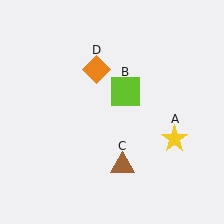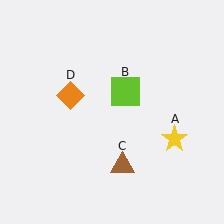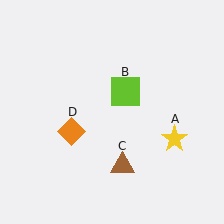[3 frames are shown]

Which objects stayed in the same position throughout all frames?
Yellow star (object A) and lime square (object B) and brown triangle (object C) remained stationary.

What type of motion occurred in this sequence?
The orange diamond (object D) rotated counterclockwise around the center of the scene.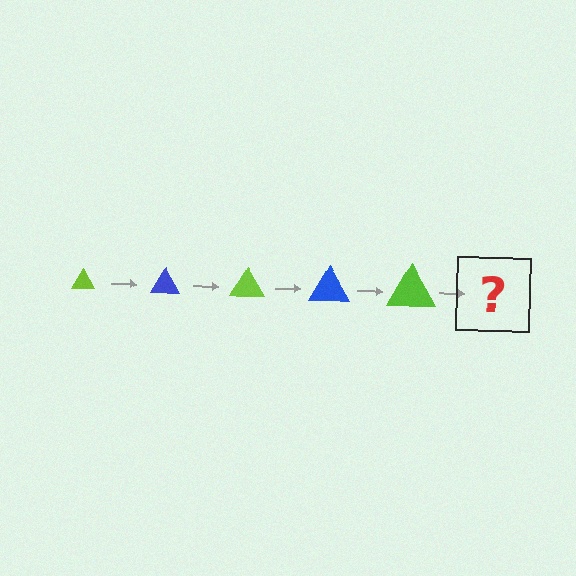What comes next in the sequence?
The next element should be a blue triangle, larger than the previous one.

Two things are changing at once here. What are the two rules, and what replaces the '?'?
The two rules are that the triangle grows larger each step and the color cycles through lime and blue. The '?' should be a blue triangle, larger than the previous one.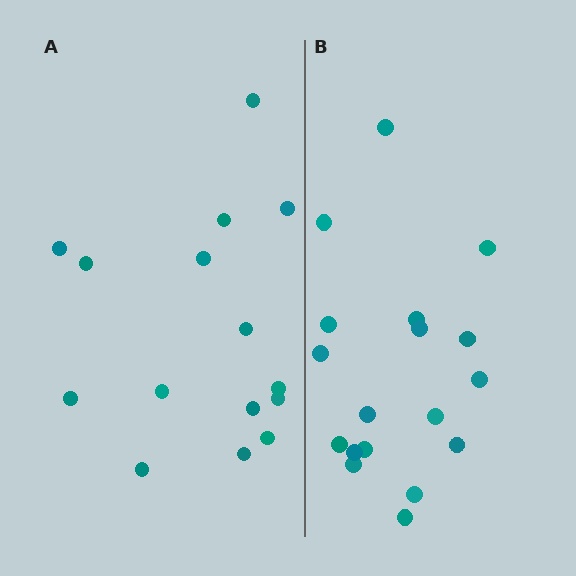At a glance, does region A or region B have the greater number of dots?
Region B (the right region) has more dots.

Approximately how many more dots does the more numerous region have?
Region B has just a few more — roughly 2 or 3 more dots than region A.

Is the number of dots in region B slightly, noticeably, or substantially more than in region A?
Region B has only slightly more — the two regions are fairly close. The ratio is roughly 1.2 to 1.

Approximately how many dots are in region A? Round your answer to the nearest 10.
About 20 dots. (The exact count is 15, which rounds to 20.)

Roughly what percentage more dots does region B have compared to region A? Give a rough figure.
About 20% more.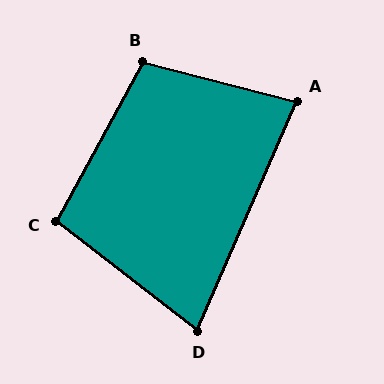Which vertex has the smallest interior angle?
D, at approximately 76 degrees.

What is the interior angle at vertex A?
Approximately 81 degrees (acute).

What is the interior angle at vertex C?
Approximately 99 degrees (obtuse).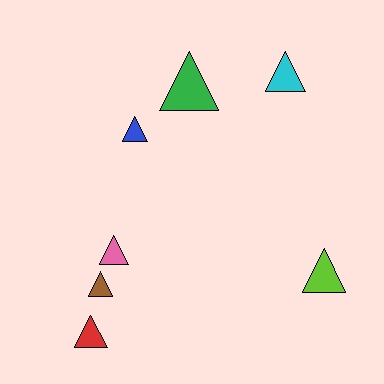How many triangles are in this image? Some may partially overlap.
There are 7 triangles.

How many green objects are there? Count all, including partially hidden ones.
There is 1 green object.